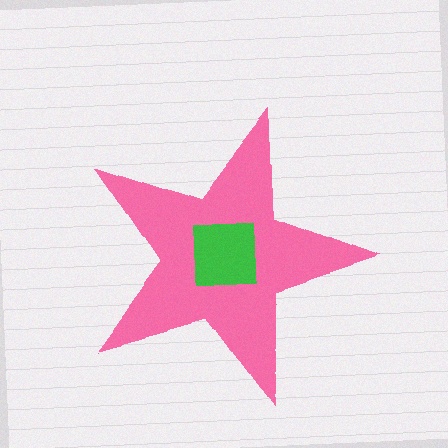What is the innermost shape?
The green square.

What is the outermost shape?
The pink star.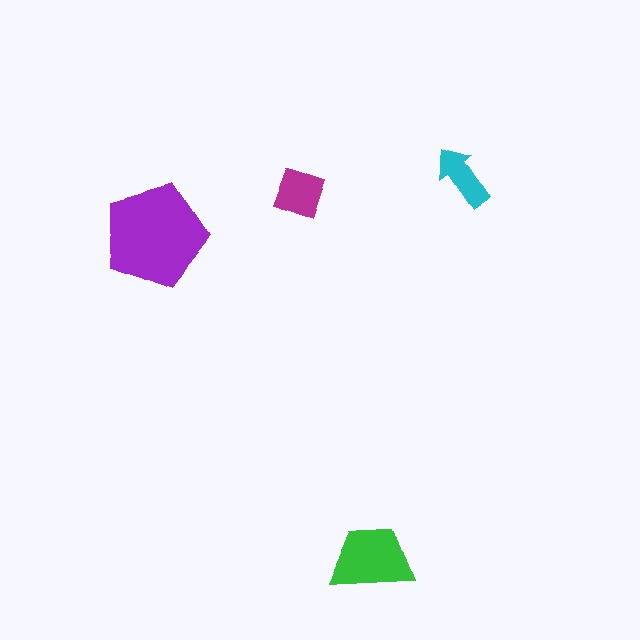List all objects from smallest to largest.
The cyan arrow, the magenta diamond, the green trapezoid, the purple pentagon.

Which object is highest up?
The cyan arrow is topmost.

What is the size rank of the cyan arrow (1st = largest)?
4th.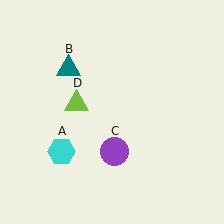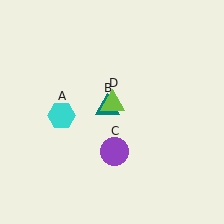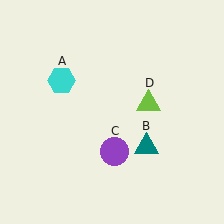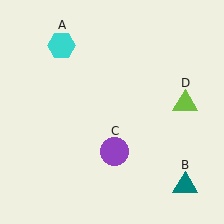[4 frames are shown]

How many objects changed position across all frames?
3 objects changed position: cyan hexagon (object A), teal triangle (object B), lime triangle (object D).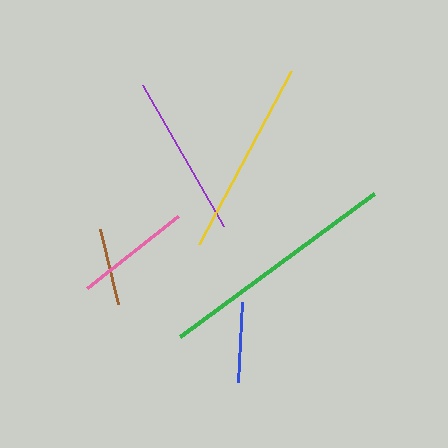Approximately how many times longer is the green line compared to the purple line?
The green line is approximately 1.5 times the length of the purple line.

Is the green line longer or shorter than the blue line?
The green line is longer than the blue line.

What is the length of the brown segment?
The brown segment is approximately 77 pixels long.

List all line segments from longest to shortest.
From longest to shortest: green, yellow, purple, pink, blue, brown.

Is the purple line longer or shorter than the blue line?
The purple line is longer than the blue line.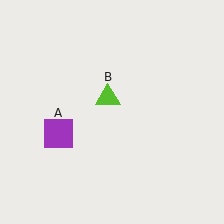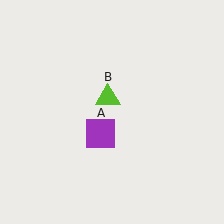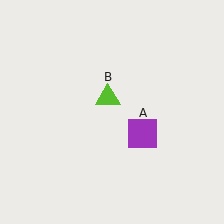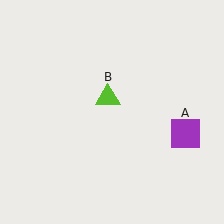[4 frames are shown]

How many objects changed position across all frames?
1 object changed position: purple square (object A).